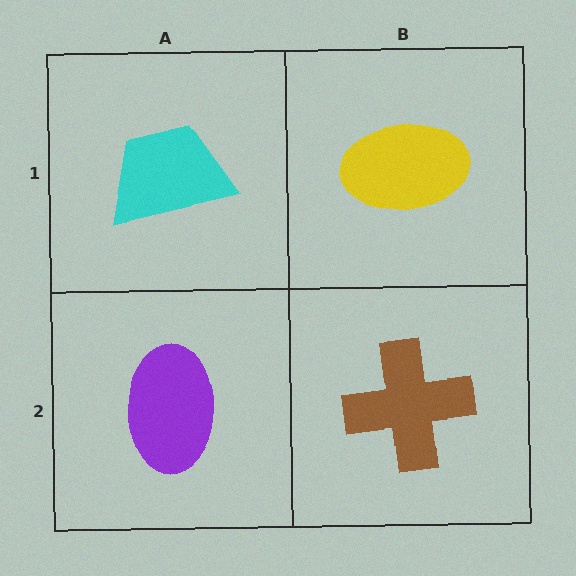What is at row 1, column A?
A cyan trapezoid.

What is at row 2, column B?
A brown cross.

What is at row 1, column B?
A yellow ellipse.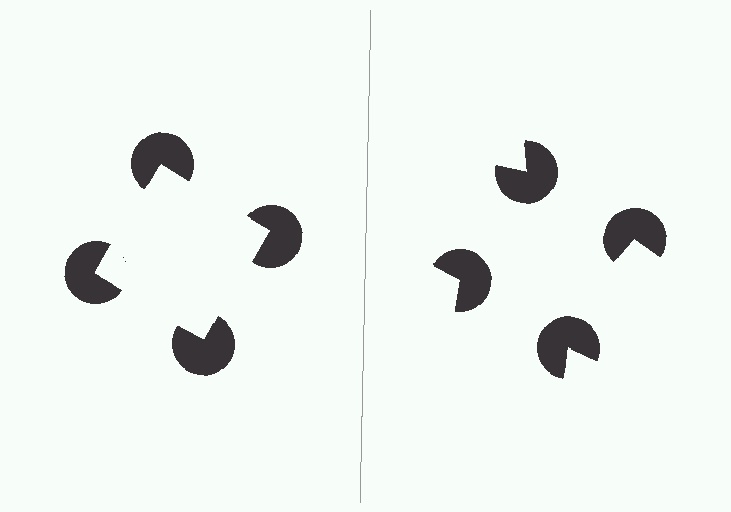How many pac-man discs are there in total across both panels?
8 — 4 on each side.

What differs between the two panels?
The pac-man discs are positioned identically on both sides; only the wedge orientations differ. On the left they align to a square; on the right they are misaligned.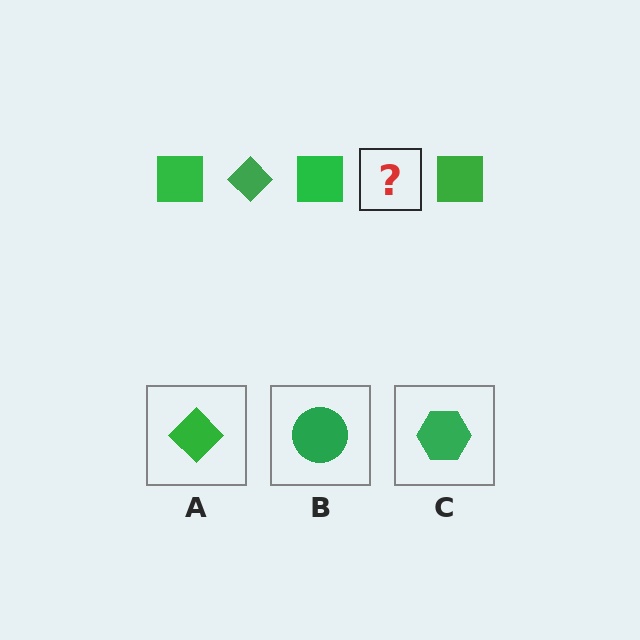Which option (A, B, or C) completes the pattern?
A.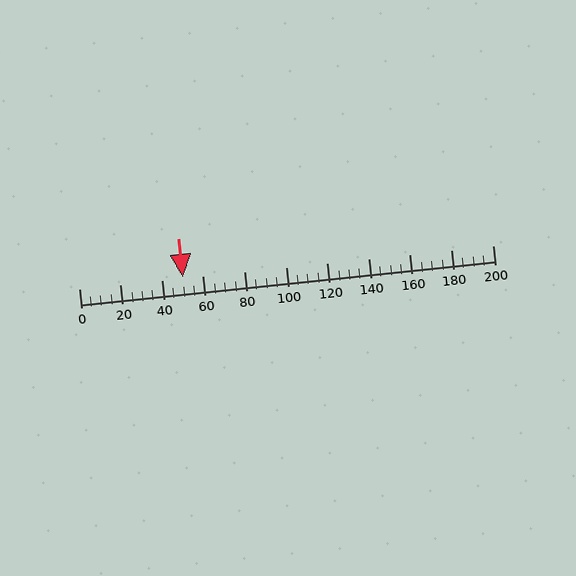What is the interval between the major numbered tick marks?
The major tick marks are spaced 20 units apart.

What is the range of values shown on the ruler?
The ruler shows values from 0 to 200.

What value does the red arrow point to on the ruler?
The red arrow points to approximately 50.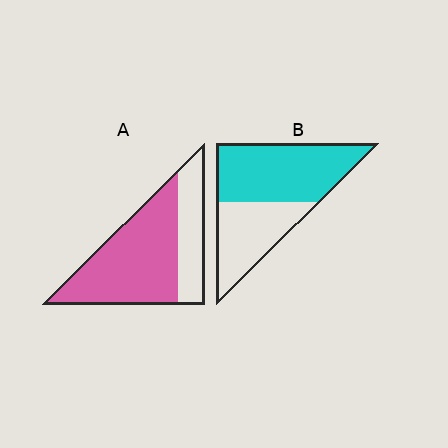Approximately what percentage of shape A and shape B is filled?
A is approximately 70% and B is approximately 60%.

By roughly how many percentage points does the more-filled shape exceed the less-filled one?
By roughly 10 percentage points (A over B).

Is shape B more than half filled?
Yes.